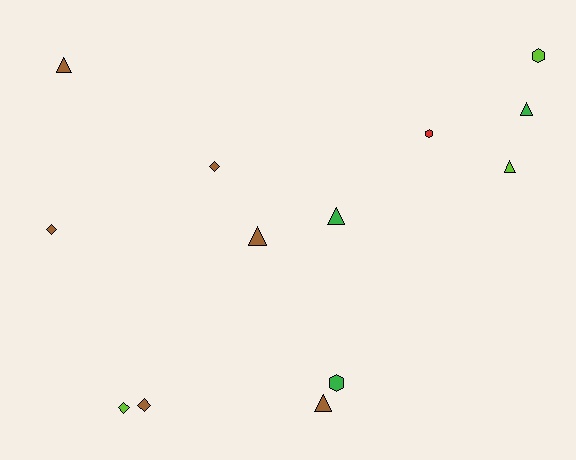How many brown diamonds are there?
There are 3 brown diamonds.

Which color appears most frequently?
Brown, with 6 objects.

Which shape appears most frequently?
Triangle, with 6 objects.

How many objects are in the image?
There are 13 objects.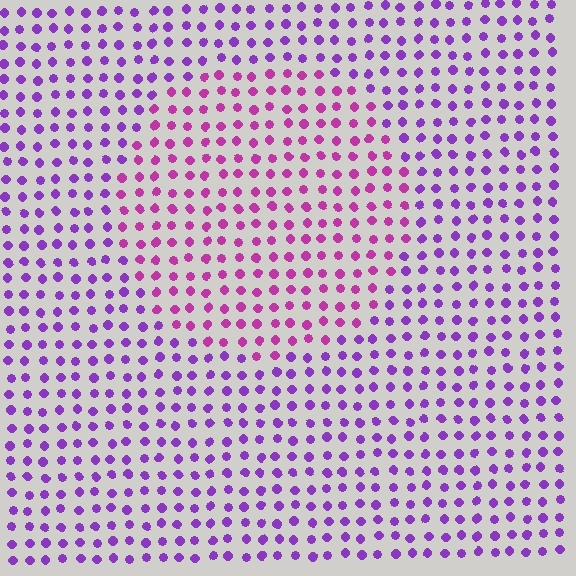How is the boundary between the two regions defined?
The boundary is defined purely by a slight shift in hue (about 34 degrees). Spacing, size, and orientation are identical on both sides.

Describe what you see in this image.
The image is filled with small purple elements in a uniform arrangement. A circle-shaped region is visible where the elements are tinted to a slightly different hue, forming a subtle color boundary.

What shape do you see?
I see a circle.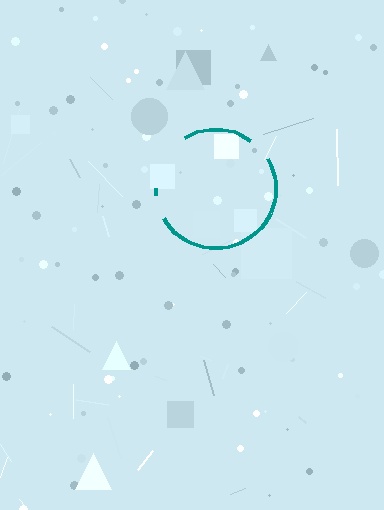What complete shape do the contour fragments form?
The contour fragments form a circle.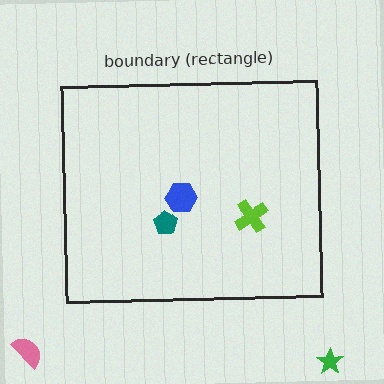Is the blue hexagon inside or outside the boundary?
Inside.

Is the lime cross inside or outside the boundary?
Inside.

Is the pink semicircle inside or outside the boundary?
Outside.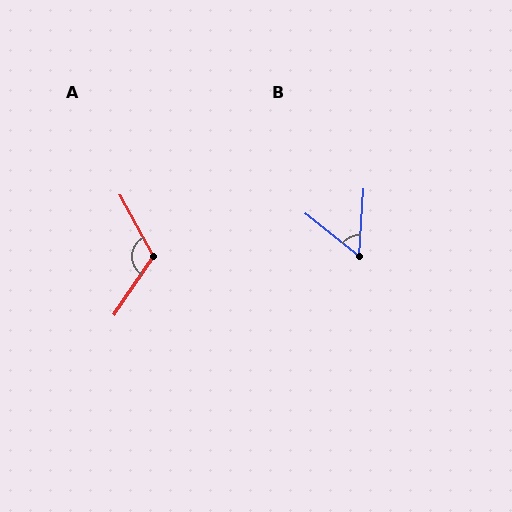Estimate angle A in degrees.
Approximately 117 degrees.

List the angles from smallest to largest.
B (56°), A (117°).